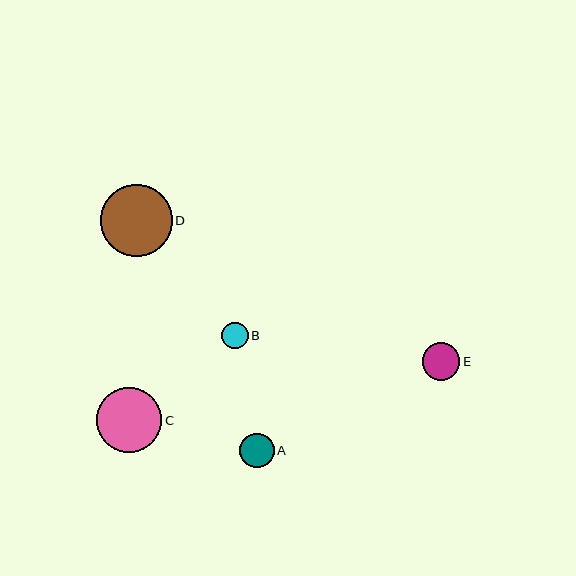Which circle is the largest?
Circle D is the largest with a size of approximately 72 pixels.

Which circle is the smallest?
Circle B is the smallest with a size of approximately 26 pixels.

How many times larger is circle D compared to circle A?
Circle D is approximately 2.1 times the size of circle A.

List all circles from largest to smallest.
From largest to smallest: D, C, E, A, B.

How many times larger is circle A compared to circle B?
Circle A is approximately 1.3 times the size of circle B.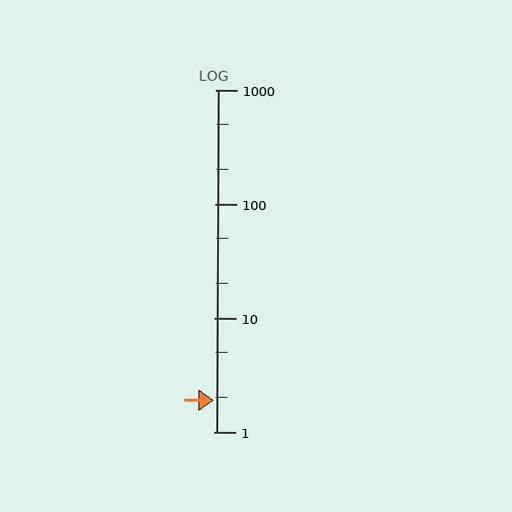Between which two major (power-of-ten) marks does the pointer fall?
The pointer is between 1 and 10.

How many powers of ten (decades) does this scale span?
The scale spans 3 decades, from 1 to 1000.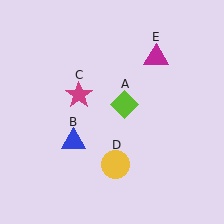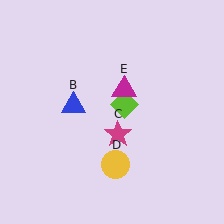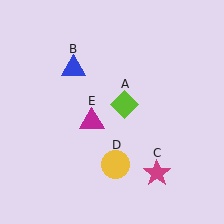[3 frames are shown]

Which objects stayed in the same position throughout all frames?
Lime diamond (object A) and yellow circle (object D) remained stationary.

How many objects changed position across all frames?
3 objects changed position: blue triangle (object B), magenta star (object C), magenta triangle (object E).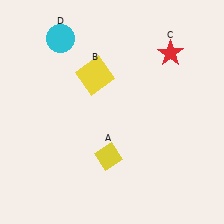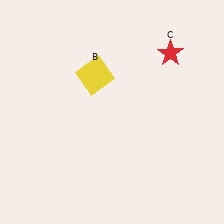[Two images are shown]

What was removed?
The cyan circle (D), the yellow diamond (A) were removed in Image 2.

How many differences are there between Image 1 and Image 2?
There are 2 differences between the two images.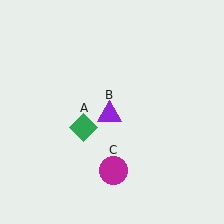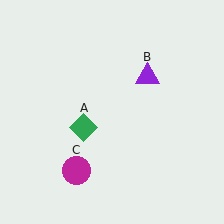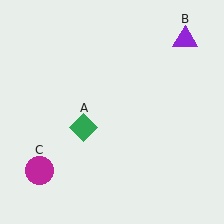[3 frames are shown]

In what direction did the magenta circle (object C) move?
The magenta circle (object C) moved left.